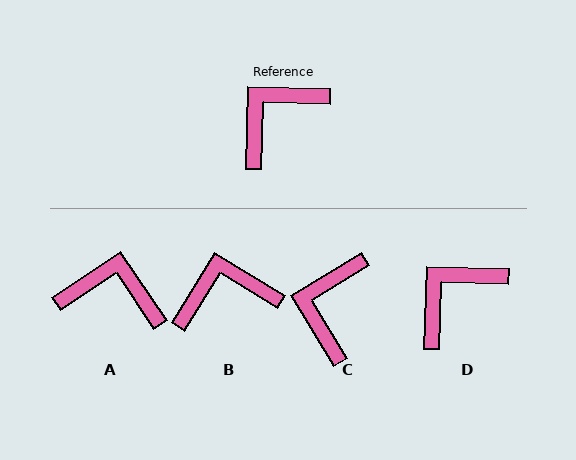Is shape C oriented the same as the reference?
No, it is off by about 33 degrees.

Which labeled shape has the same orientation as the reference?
D.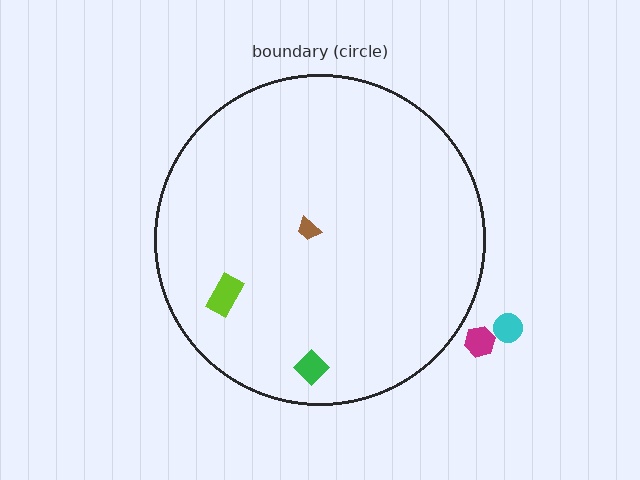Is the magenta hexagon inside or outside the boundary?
Outside.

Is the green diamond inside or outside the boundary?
Inside.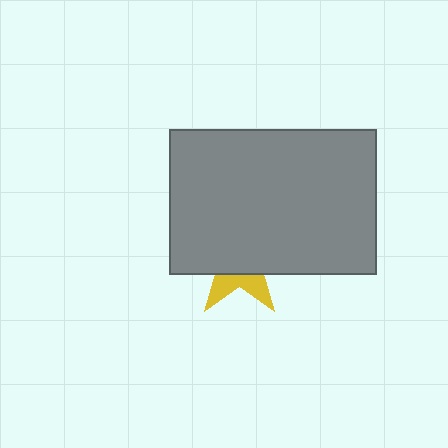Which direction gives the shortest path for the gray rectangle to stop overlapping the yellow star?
Moving up gives the shortest separation.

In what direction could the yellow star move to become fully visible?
The yellow star could move down. That would shift it out from behind the gray rectangle entirely.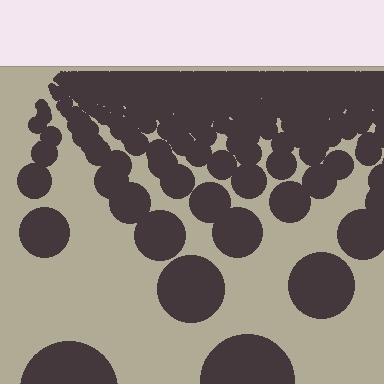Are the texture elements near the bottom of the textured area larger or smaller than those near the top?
Larger. Near the bottom, elements are closer to the viewer and appear at a bigger on-screen size.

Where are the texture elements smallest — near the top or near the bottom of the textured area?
Near the top.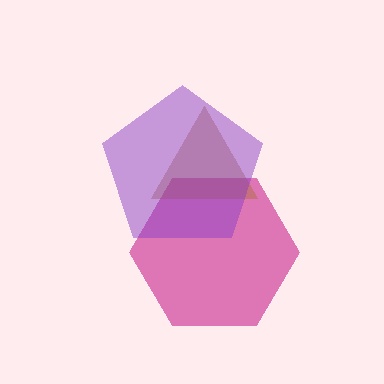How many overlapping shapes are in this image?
There are 3 overlapping shapes in the image.